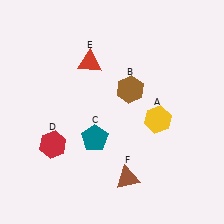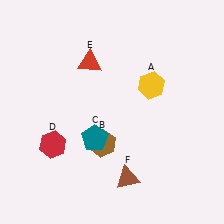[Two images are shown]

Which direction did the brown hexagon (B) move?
The brown hexagon (B) moved down.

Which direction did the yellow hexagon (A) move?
The yellow hexagon (A) moved up.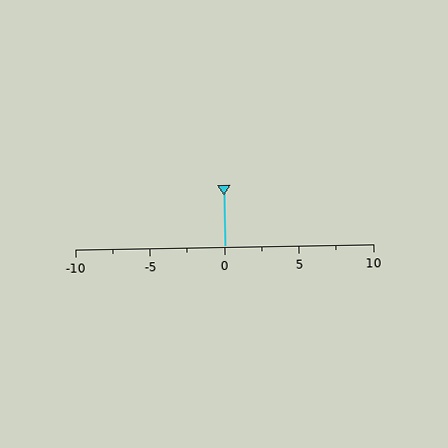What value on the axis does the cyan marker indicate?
The marker indicates approximately 0.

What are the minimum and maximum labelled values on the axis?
The axis runs from -10 to 10.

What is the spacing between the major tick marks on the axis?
The major ticks are spaced 5 apart.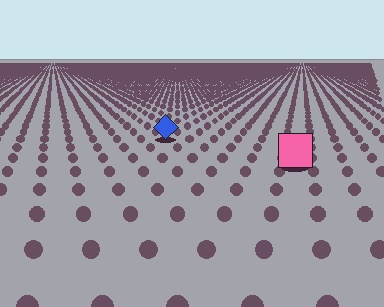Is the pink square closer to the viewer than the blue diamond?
Yes. The pink square is closer — you can tell from the texture gradient: the ground texture is coarser near it.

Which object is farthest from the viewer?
The blue diamond is farthest from the viewer. It appears smaller and the ground texture around it is denser.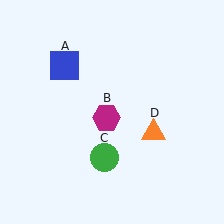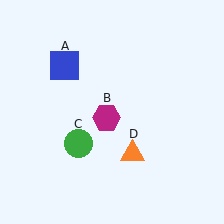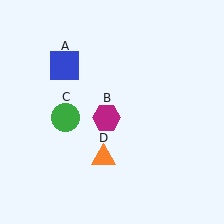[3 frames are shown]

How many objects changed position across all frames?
2 objects changed position: green circle (object C), orange triangle (object D).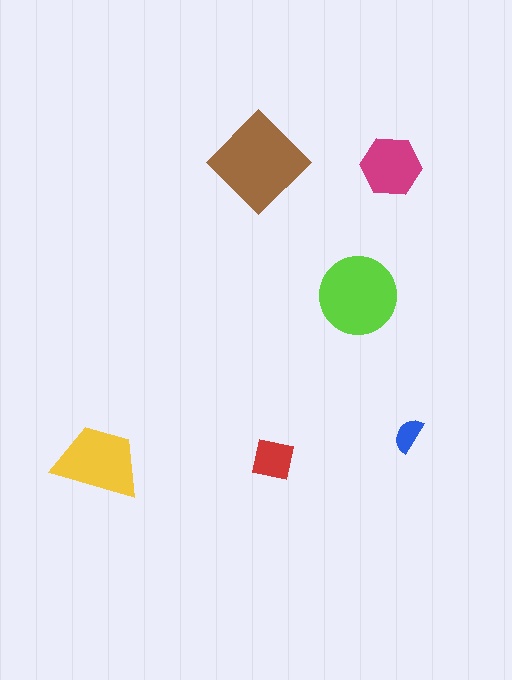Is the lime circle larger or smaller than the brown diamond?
Smaller.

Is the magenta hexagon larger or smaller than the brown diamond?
Smaller.